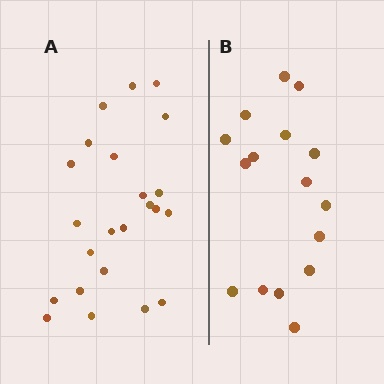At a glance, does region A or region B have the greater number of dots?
Region A (the left region) has more dots.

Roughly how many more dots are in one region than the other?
Region A has roughly 8 or so more dots than region B.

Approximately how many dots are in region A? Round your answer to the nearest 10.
About 20 dots. (The exact count is 23, which rounds to 20.)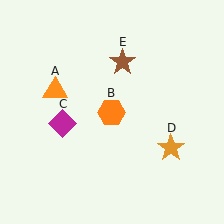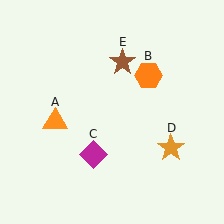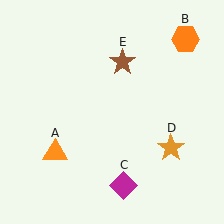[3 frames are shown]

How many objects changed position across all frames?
3 objects changed position: orange triangle (object A), orange hexagon (object B), magenta diamond (object C).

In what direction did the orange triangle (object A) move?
The orange triangle (object A) moved down.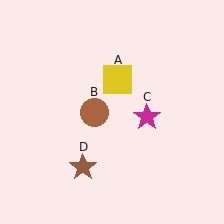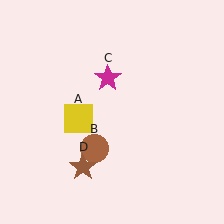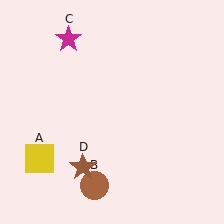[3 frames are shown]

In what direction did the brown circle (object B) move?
The brown circle (object B) moved down.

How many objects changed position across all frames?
3 objects changed position: yellow square (object A), brown circle (object B), magenta star (object C).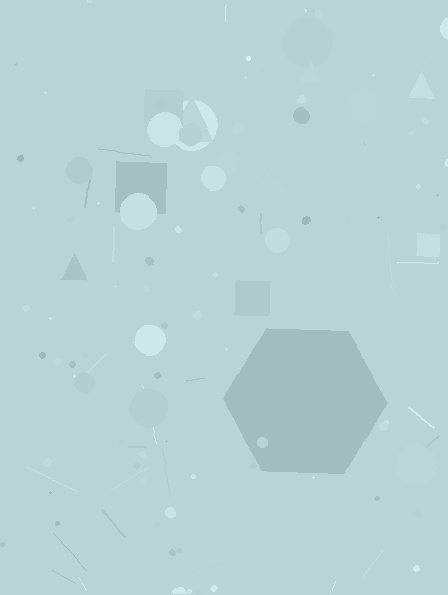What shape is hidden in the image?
A hexagon is hidden in the image.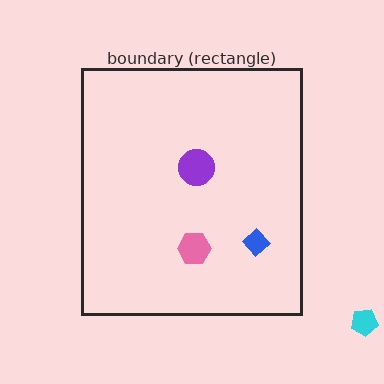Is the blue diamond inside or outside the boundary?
Inside.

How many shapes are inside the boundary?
3 inside, 1 outside.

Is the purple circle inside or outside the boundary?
Inside.